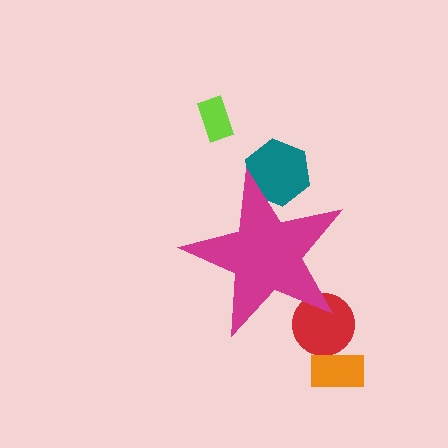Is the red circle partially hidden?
Yes, the red circle is partially hidden behind the magenta star.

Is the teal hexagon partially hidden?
Yes, the teal hexagon is partially hidden behind the magenta star.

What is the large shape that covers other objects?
A magenta star.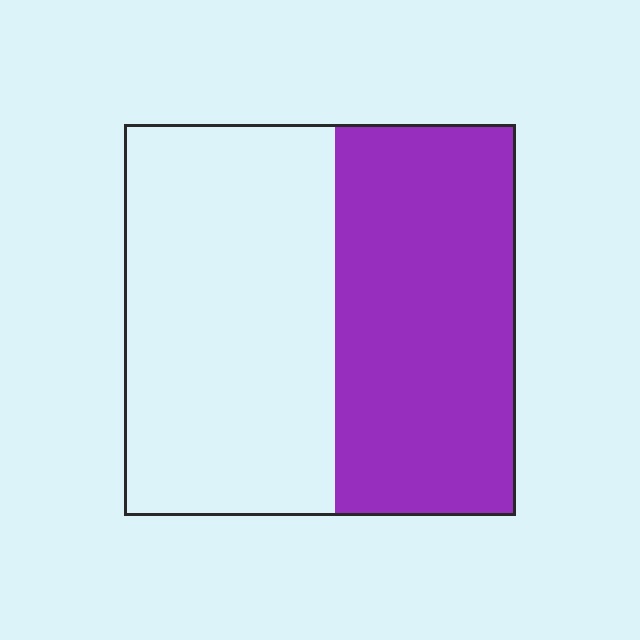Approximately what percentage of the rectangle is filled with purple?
Approximately 45%.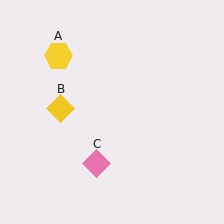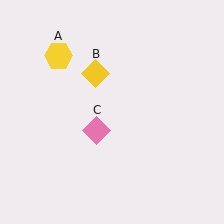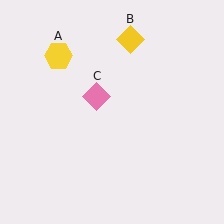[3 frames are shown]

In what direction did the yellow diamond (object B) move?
The yellow diamond (object B) moved up and to the right.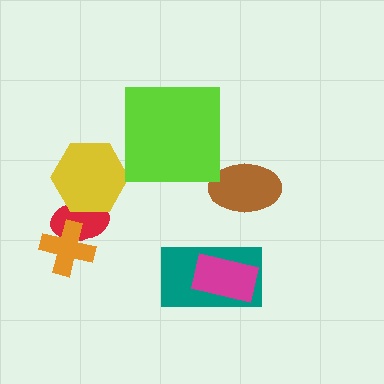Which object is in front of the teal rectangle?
The magenta rectangle is in front of the teal rectangle.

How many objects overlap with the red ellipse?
2 objects overlap with the red ellipse.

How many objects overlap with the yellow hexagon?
1 object overlaps with the yellow hexagon.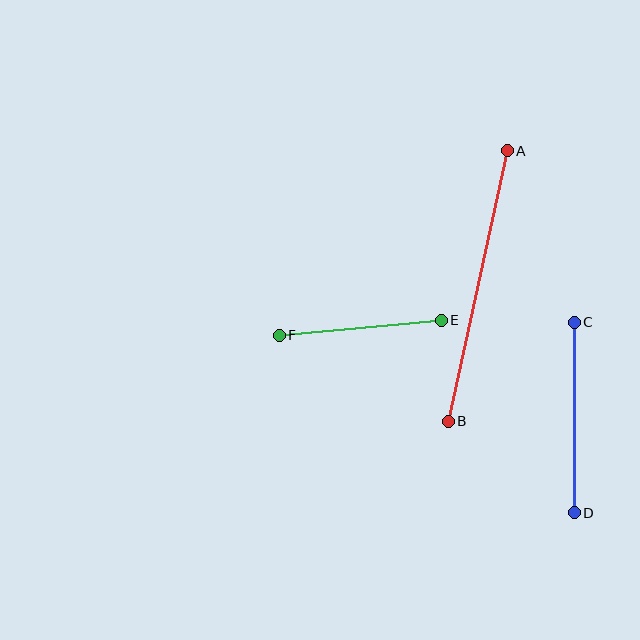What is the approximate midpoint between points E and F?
The midpoint is at approximately (360, 328) pixels.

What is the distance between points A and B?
The distance is approximately 277 pixels.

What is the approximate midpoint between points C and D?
The midpoint is at approximately (574, 417) pixels.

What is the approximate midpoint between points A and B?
The midpoint is at approximately (478, 286) pixels.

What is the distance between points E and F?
The distance is approximately 163 pixels.